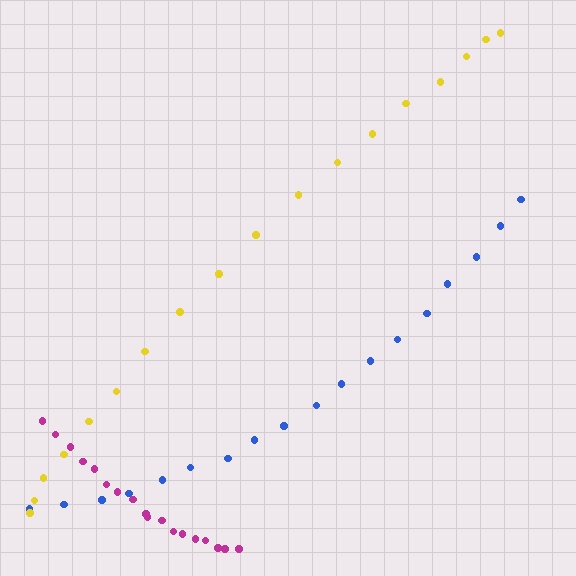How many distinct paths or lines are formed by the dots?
There are 3 distinct paths.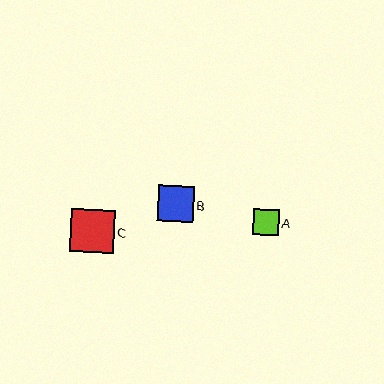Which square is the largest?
Square C is the largest with a size of approximately 44 pixels.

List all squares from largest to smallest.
From largest to smallest: C, B, A.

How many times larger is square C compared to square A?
Square C is approximately 1.7 times the size of square A.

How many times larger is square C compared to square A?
Square C is approximately 1.7 times the size of square A.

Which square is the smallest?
Square A is the smallest with a size of approximately 26 pixels.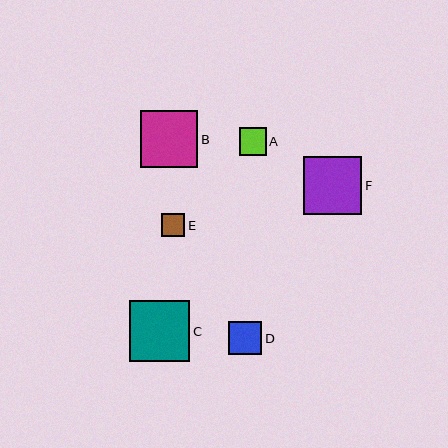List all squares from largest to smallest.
From largest to smallest: C, F, B, D, A, E.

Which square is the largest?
Square C is the largest with a size of approximately 61 pixels.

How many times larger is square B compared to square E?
Square B is approximately 2.5 times the size of square E.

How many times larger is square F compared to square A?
Square F is approximately 2.1 times the size of square A.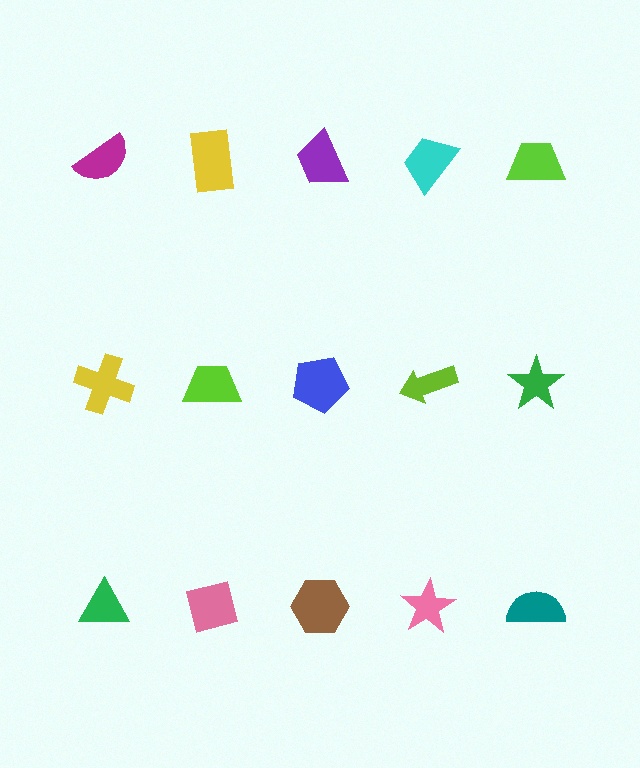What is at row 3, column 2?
A pink square.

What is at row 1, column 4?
A cyan trapezoid.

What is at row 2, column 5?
A green star.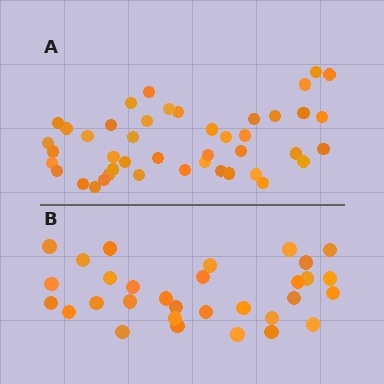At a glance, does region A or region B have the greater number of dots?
Region A (the top region) has more dots.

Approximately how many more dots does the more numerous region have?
Region A has approximately 15 more dots than region B.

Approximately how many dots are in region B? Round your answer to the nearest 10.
About 30 dots. (The exact count is 31, which rounds to 30.)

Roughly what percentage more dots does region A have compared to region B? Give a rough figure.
About 40% more.